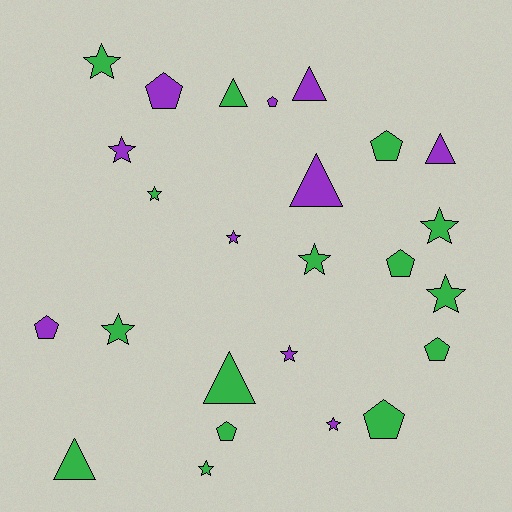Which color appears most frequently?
Green, with 15 objects.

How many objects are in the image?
There are 25 objects.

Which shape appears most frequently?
Star, with 11 objects.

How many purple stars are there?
There are 4 purple stars.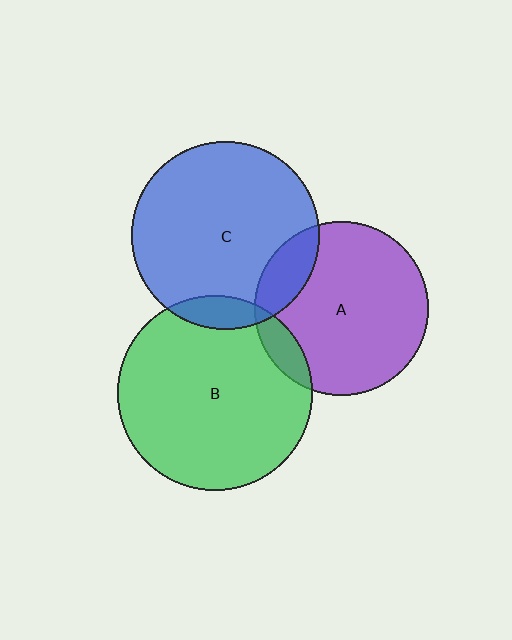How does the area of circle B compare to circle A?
Approximately 1.3 times.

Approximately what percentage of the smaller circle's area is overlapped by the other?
Approximately 10%.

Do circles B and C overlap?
Yes.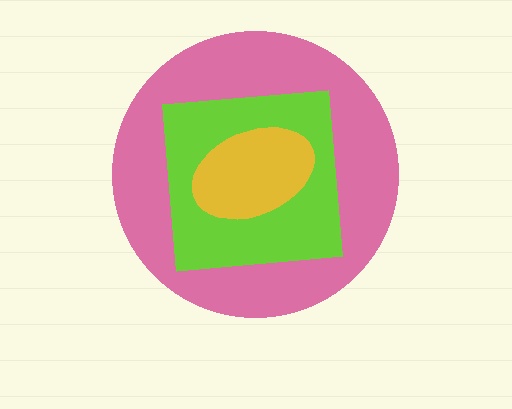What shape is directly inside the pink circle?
The lime square.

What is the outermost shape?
The pink circle.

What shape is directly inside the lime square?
The yellow ellipse.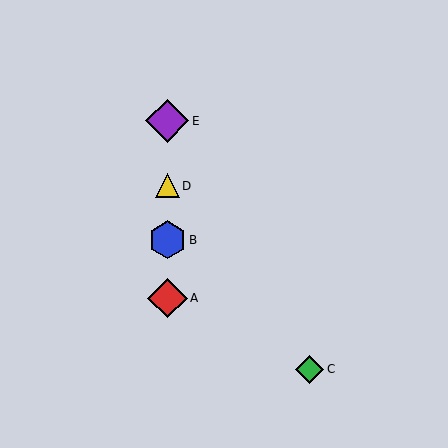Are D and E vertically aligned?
Yes, both are at x≈167.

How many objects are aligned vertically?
4 objects (A, B, D, E) are aligned vertically.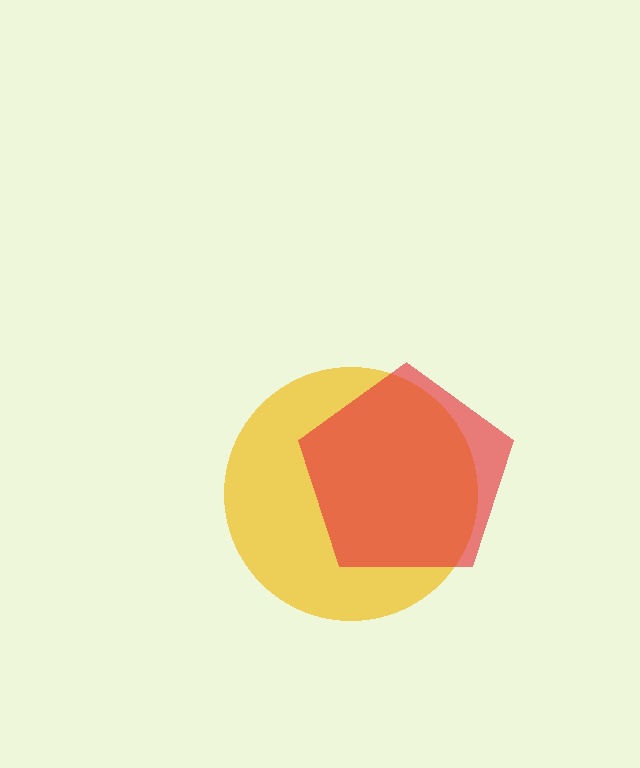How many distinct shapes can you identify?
There are 2 distinct shapes: a yellow circle, a red pentagon.